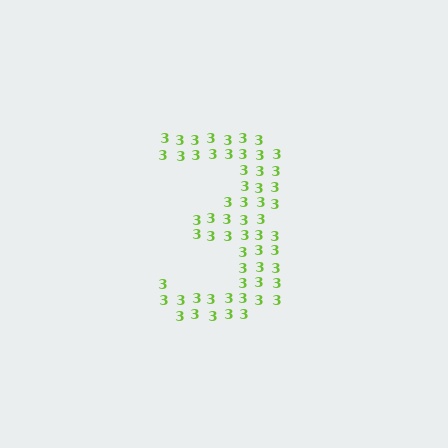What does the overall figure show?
The overall figure shows the digit 3.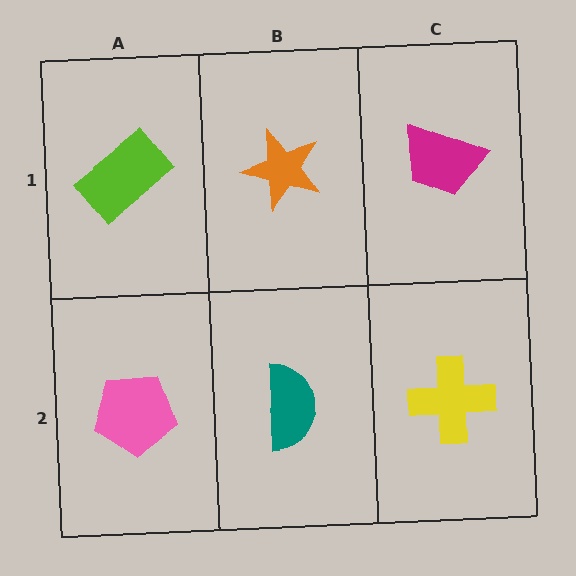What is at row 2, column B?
A teal semicircle.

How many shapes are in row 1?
3 shapes.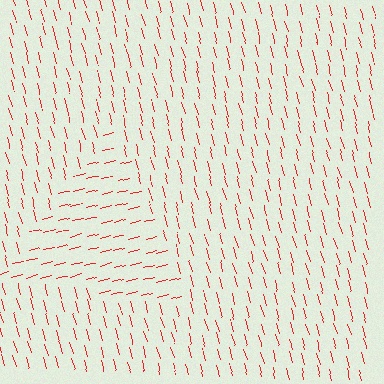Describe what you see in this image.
The image is filled with small red line segments. A triangle region in the image has lines oriented differently from the surrounding lines, creating a visible texture boundary.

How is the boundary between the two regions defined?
The boundary is defined purely by a change in line orientation (approximately 89 degrees difference). All lines are the same color and thickness.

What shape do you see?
I see a triangle.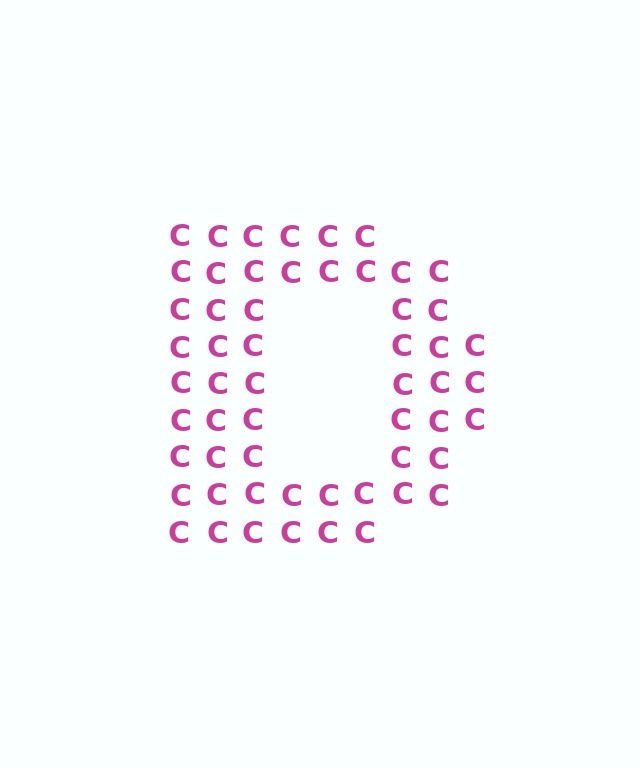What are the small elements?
The small elements are letter C's.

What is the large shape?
The large shape is the letter D.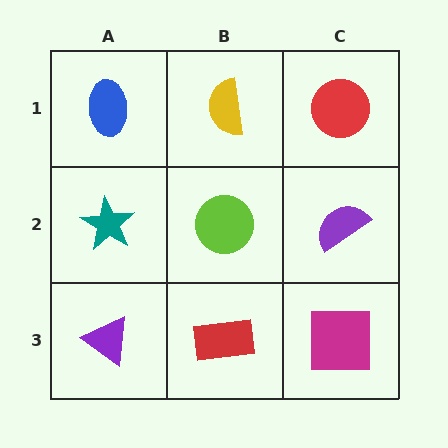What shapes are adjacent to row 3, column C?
A purple semicircle (row 2, column C), a red rectangle (row 3, column B).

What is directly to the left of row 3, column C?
A red rectangle.